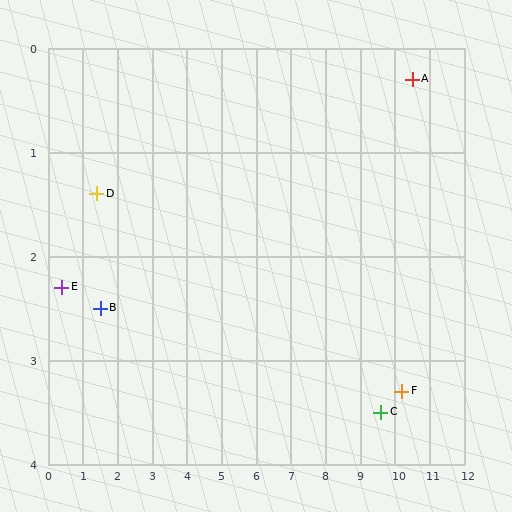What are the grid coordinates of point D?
Point D is at approximately (1.4, 1.4).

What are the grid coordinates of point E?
Point E is at approximately (0.4, 2.3).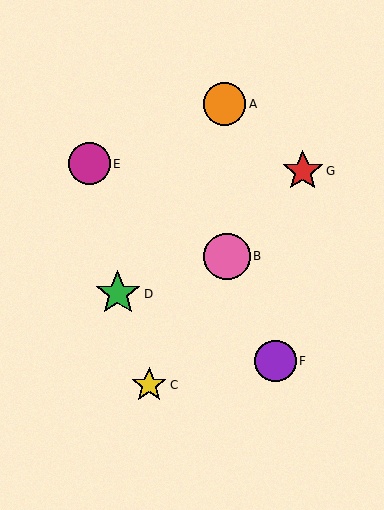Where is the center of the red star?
The center of the red star is at (303, 171).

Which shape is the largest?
The pink circle (labeled B) is the largest.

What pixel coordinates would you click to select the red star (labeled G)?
Click at (303, 171) to select the red star G.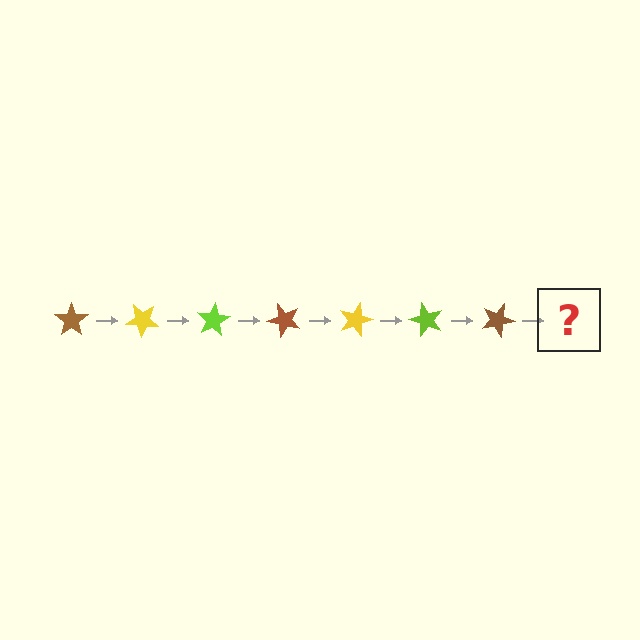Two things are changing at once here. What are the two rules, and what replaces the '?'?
The two rules are that it rotates 40 degrees each step and the color cycles through brown, yellow, and lime. The '?' should be a yellow star, rotated 280 degrees from the start.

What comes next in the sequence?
The next element should be a yellow star, rotated 280 degrees from the start.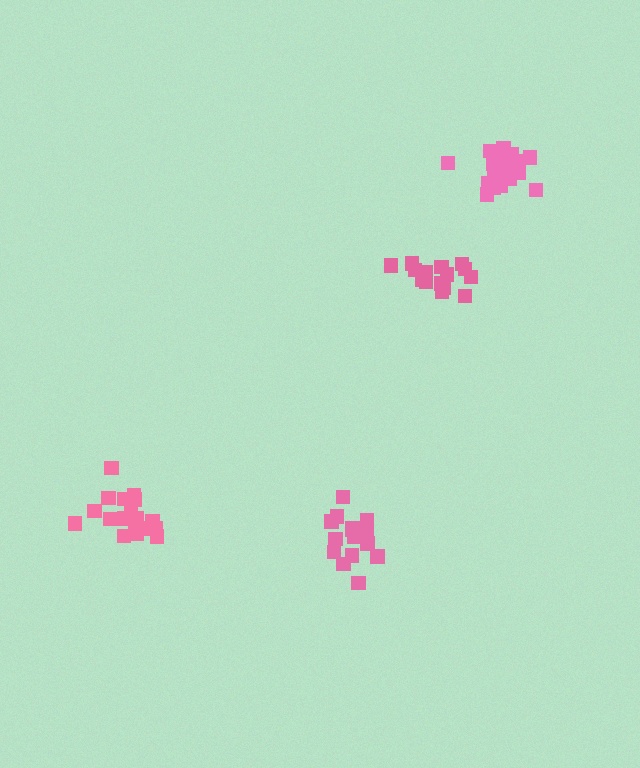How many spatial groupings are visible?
There are 4 spatial groupings.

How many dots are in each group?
Group 1: 19 dots, Group 2: 15 dots, Group 3: 15 dots, Group 4: 21 dots (70 total).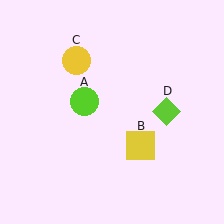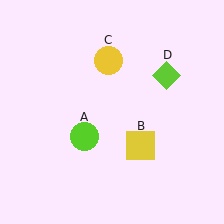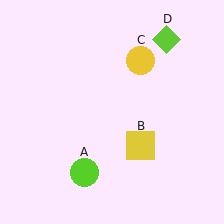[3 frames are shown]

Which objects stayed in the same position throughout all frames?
Yellow square (object B) remained stationary.